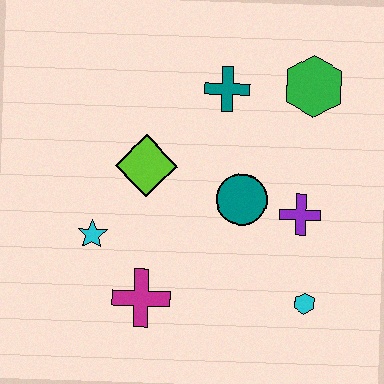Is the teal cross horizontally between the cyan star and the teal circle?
Yes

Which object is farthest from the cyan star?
The green hexagon is farthest from the cyan star.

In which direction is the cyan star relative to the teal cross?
The cyan star is below the teal cross.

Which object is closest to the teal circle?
The purple cross is closest to the teal circle.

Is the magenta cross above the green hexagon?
No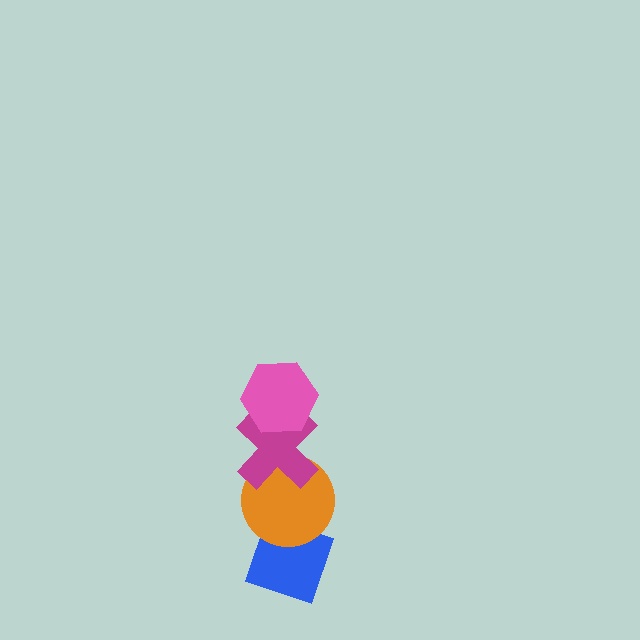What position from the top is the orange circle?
The orange circle is 3rd from the top.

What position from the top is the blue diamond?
The blue diamond is 4th from the top.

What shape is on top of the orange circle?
The magenta cross is on top of the orange circle.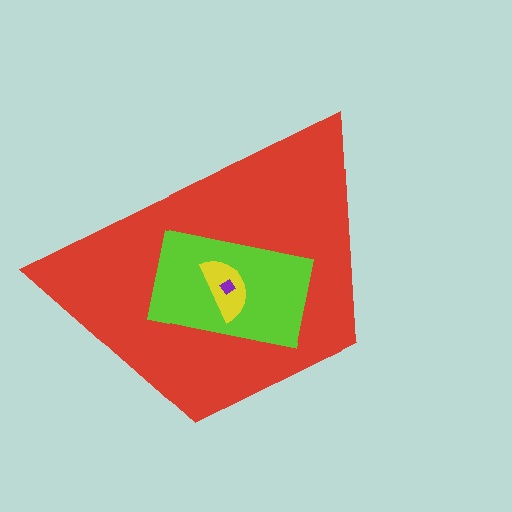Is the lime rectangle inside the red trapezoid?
Yes.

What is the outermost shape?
The red trapezoid.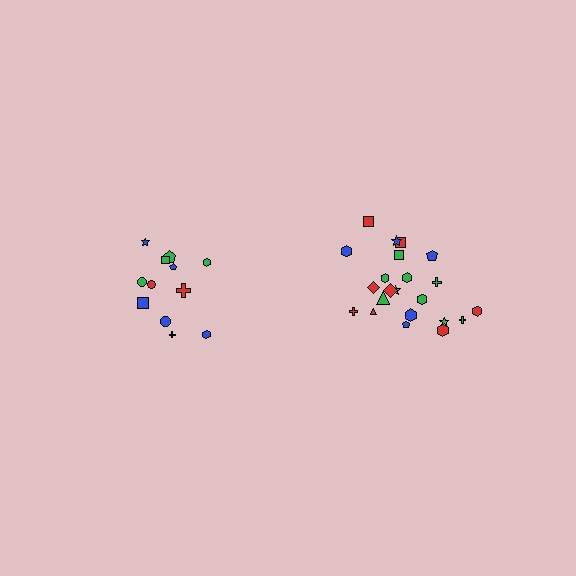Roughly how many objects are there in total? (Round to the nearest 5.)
Roughly 35 objects in total.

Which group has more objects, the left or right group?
The right group.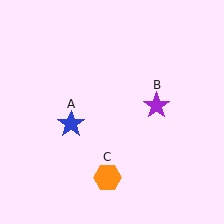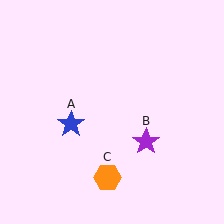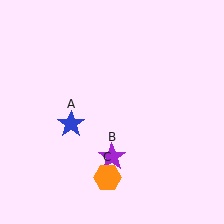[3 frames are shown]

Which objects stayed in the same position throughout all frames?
Blue star (object A) and orange hexagon (object C) remained stationary.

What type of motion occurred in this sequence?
The purple star (object B) rotated clockwise around the center of the scene.